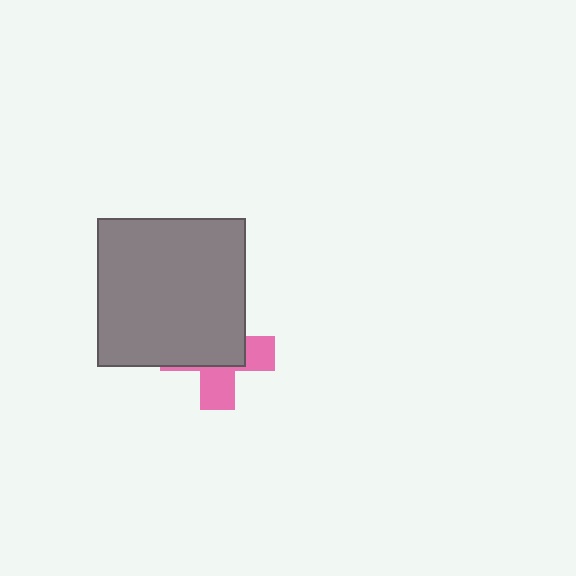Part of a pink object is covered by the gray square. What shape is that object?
It is a cross.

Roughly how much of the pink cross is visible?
A small part of it is visible (roughly 40%).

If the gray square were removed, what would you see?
You would see the complete pink cross.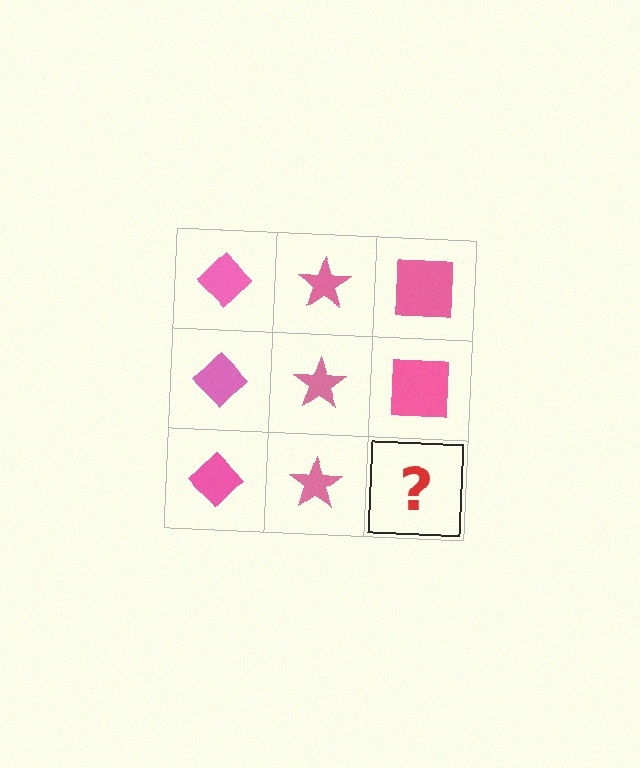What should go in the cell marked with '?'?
The missing cell should contain a pink square.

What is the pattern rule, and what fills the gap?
The rule is that each column has a consistent shape. The gap should be filled with a pink square.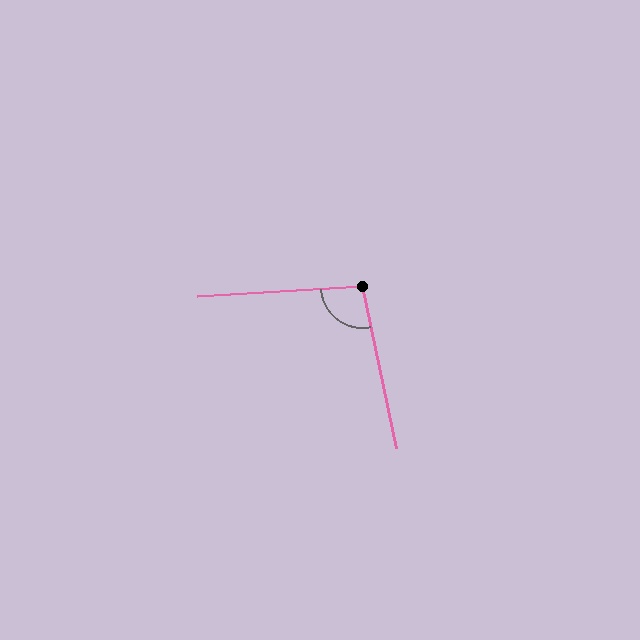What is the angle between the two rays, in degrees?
Approximately 98 degrees.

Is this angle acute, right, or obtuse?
It is obtuse.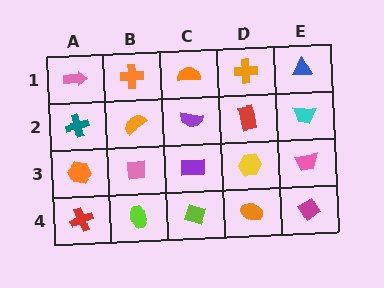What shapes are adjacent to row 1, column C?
A purple semicircle (row 2, column C), an orange cross (row 1, column B), an orange cross (row 1, column D).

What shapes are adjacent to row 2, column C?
An orange semicircle (row 1, column C), a purple rectangle (row 3, column C), an orange semicircle (row 2, column B), a red rectangle (row 2, column D).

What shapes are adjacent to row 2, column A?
A pink arrow (row 1, column A), an orange hexagon (row 3, column A), an orange semicircle (row 2, column B).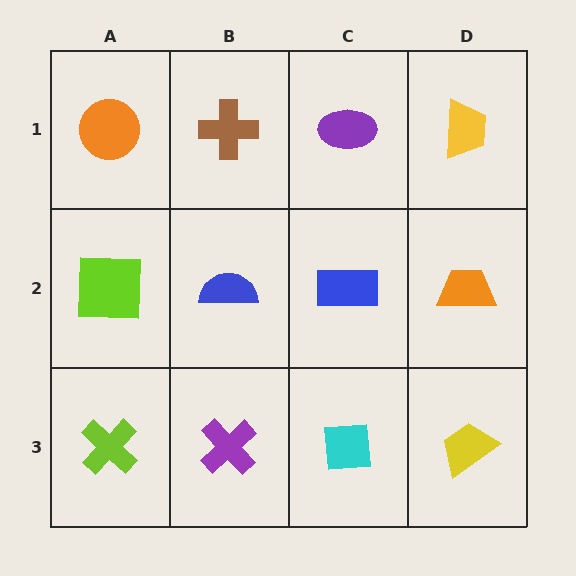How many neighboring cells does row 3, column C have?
3.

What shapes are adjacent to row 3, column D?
An orange trapezoid (row 2, column D), a cyan square (row 3, column C).